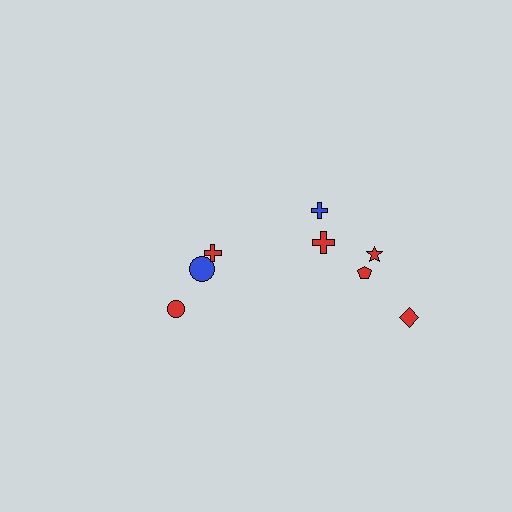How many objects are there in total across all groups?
There are 8 objects.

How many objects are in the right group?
There are 5 objects.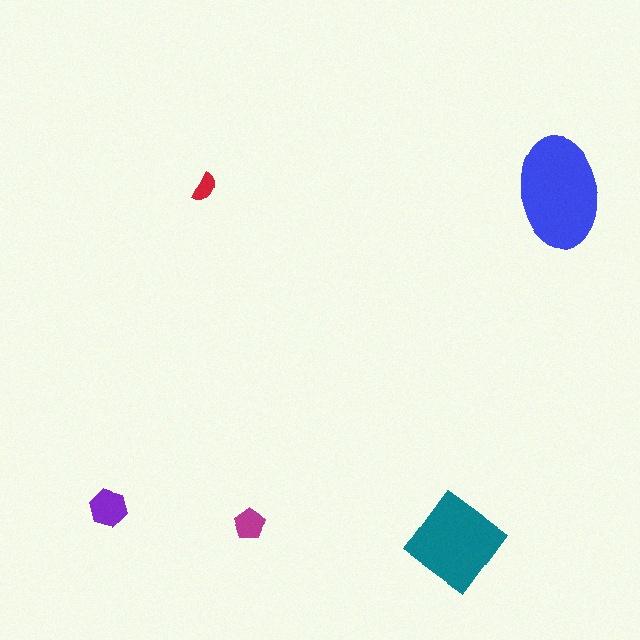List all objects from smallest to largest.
The red semicircle, the magenta pentagon, the purple hexagon, the teal diamond, the blue ellipse.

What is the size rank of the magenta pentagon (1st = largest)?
4th.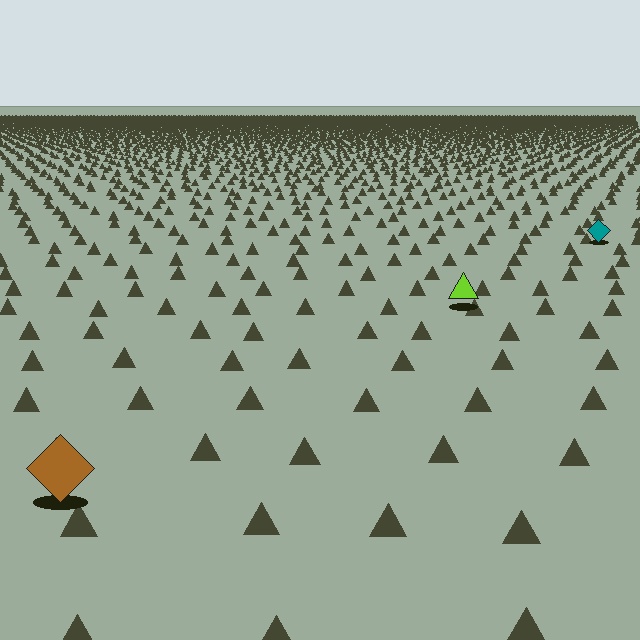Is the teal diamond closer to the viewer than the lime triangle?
No. The lime triangle is closer — you can tell from the texture gradient: the ground texture is coarser near it.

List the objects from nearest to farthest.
From nearest to farthest: the brown diamond, the lime triangle, the teal diamond.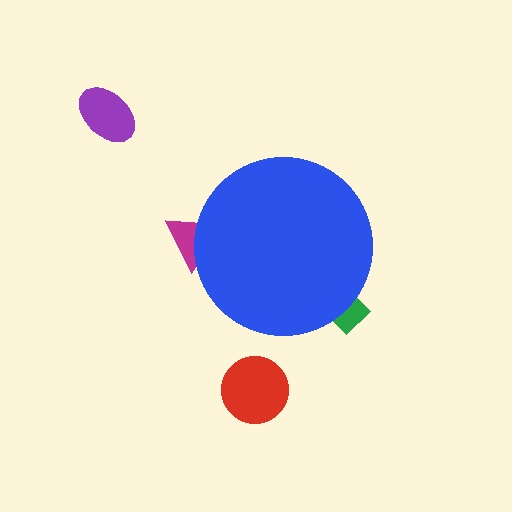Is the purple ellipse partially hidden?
No, the purple ellipse is fully visible.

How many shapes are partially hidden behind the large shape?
2 shapes are partially hidden.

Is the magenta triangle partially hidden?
Yes, the magenta triangle is partially hidden behind the blue circle.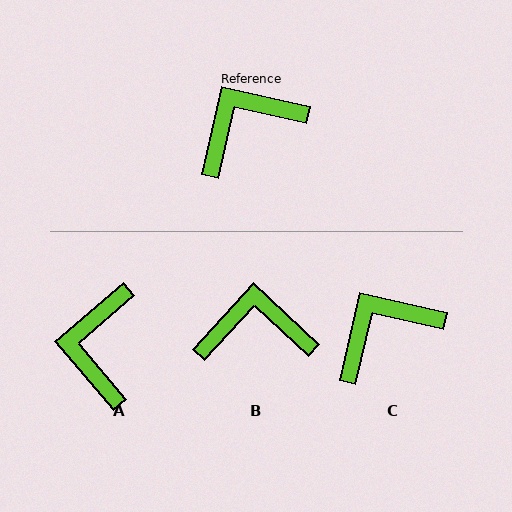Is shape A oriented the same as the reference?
No, it is off by about 53 degrees.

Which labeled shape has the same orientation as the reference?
C.